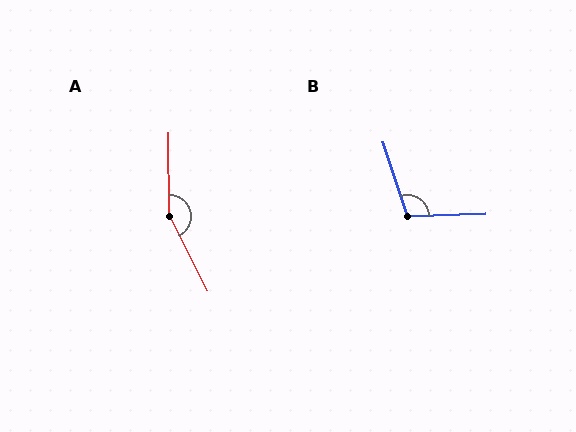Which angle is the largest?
A, at approximately 153 degrees.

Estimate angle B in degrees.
Approximately 106 degrees.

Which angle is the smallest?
B, at approximately 106 degrees.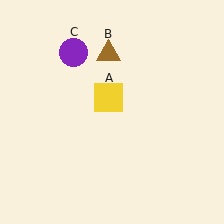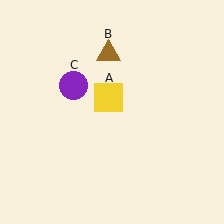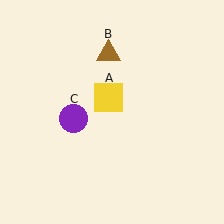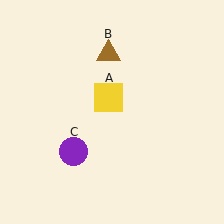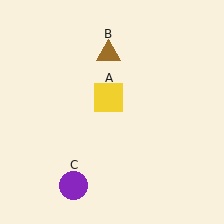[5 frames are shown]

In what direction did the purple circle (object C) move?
The purple circle (object C) moved down.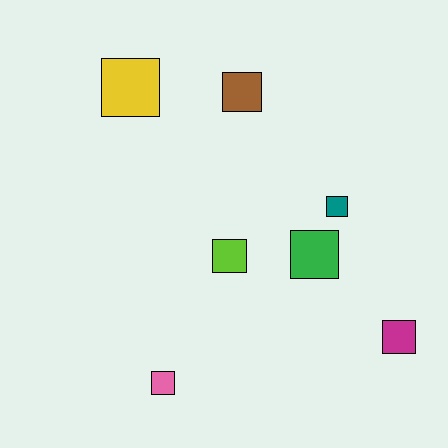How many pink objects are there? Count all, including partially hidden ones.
There is 1 pink object.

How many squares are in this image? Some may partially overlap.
There are 7 squares.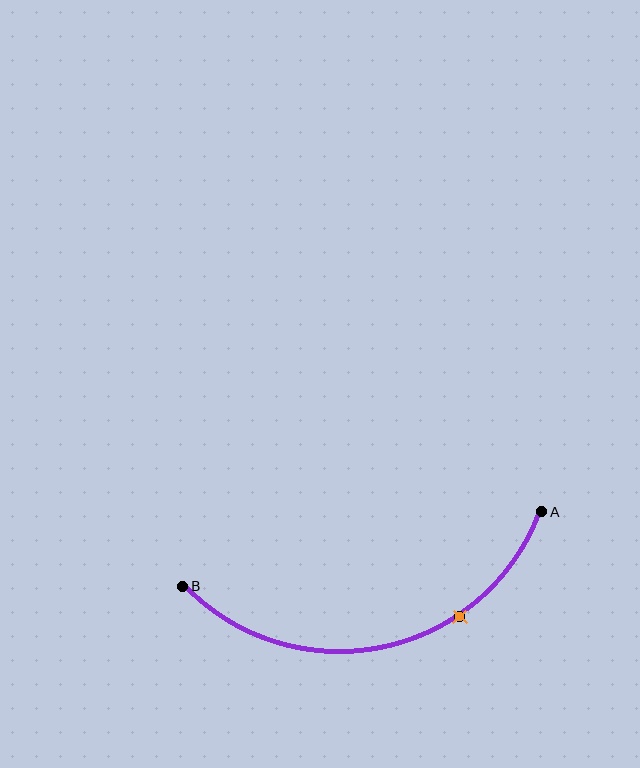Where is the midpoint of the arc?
The arc midpoint is the point on the curve farthest from the straight line joining A and B. It sits below that line.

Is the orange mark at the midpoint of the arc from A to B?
No. The orange mark lies on the arc but is closer to endpoint A. The arc midpoint would be at the point on the curve equidistant along the arc from both A and B.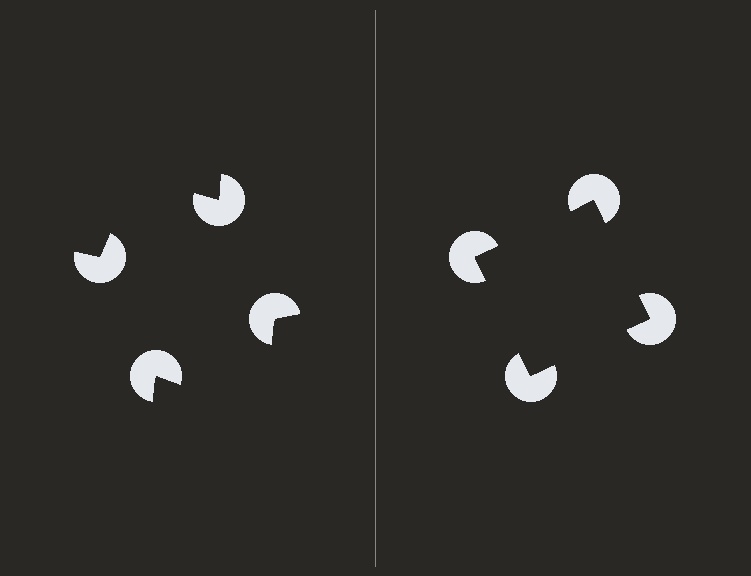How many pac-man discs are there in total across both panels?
8 — 4 on each side.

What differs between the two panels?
The pac-man discs are positioned identically on both sides; only the wedge orientations differ. On the right they align to a square; on the left they are misaligned.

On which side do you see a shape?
An illusory square appears on the right side. On the left side the wedge cuts are rotated, so no coherent shape forms.